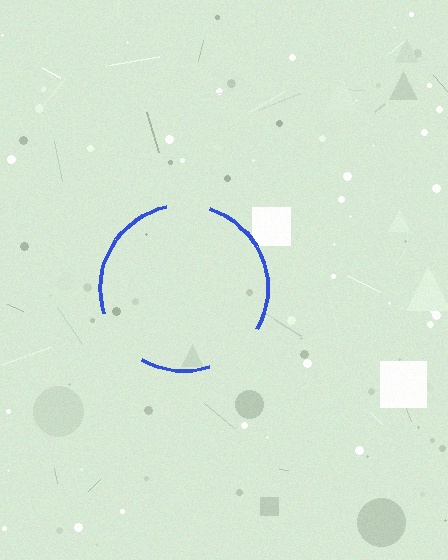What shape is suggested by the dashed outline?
The dashed outline suggests a circle.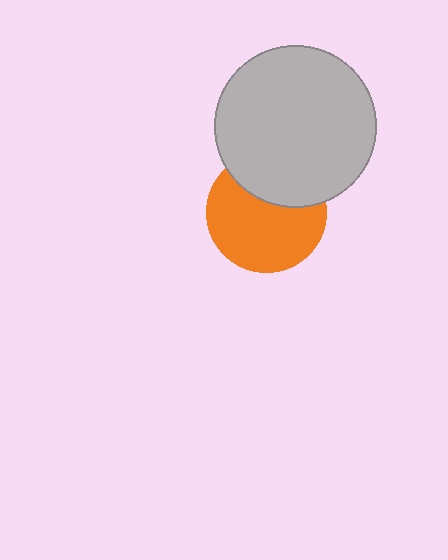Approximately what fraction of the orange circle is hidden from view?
Roughly 33% of the orange circle is hidden behind the light gray circle.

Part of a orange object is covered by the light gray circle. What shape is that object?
It is a circle.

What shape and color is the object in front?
The object in front is a light gray circle.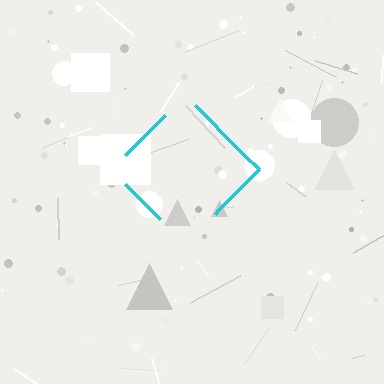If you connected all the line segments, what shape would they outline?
They would outline a diamond.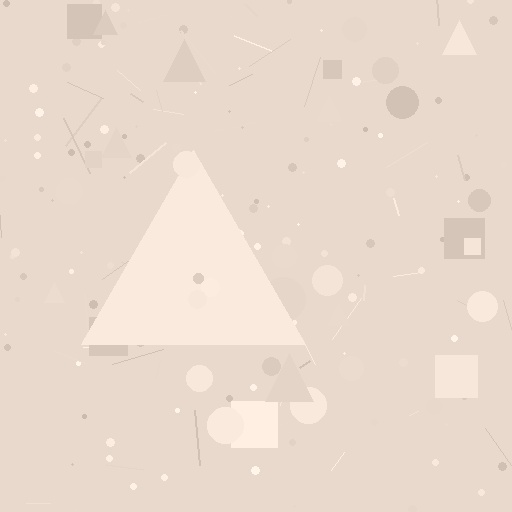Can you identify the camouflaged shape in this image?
The camouflaged shape is a triangle.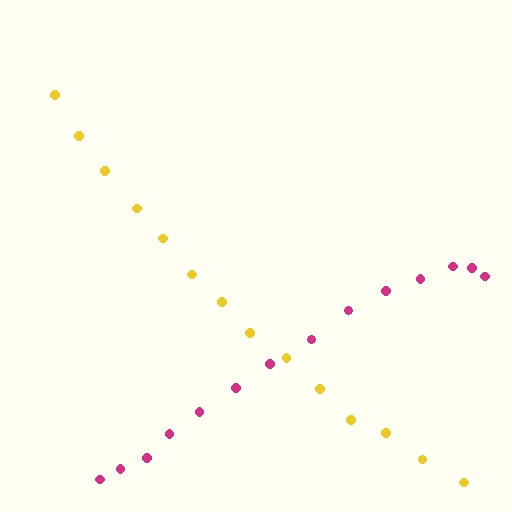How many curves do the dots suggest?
There are 2 distinct paths.